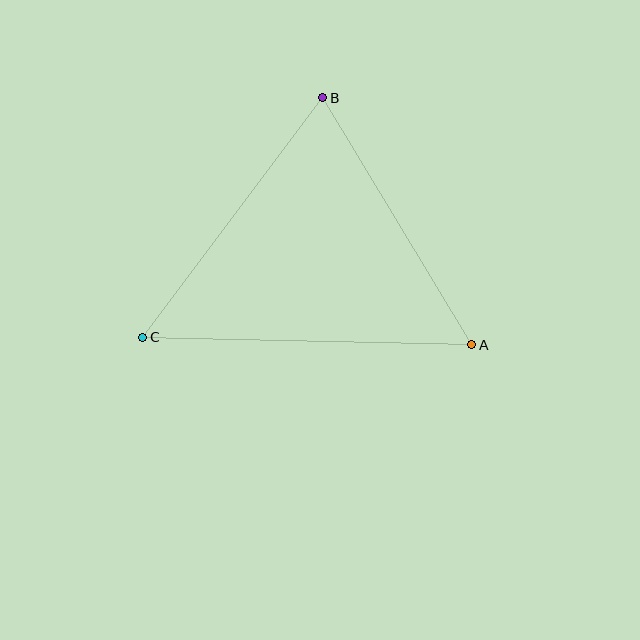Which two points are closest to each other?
Points A and B are closest to each other.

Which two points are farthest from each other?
Points A and C are farthest from each other.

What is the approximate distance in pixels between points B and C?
The distance between B and C is approximately 299 pixels.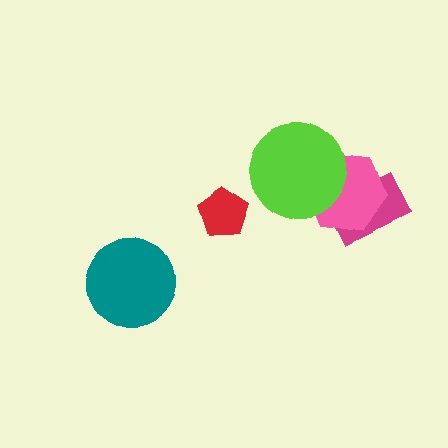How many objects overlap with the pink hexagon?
2 objects overlap with the pink hexagon.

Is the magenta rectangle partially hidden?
Yes, it is partially covered by another shape.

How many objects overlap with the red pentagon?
0 objects overlap with the red pentagon.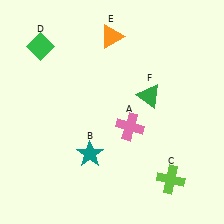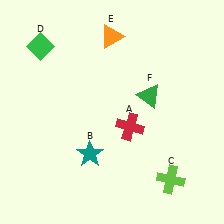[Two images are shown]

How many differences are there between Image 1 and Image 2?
There is 1 difference between the two images.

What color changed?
The cross (A) changed from pink in Image 1 to red in Image 2.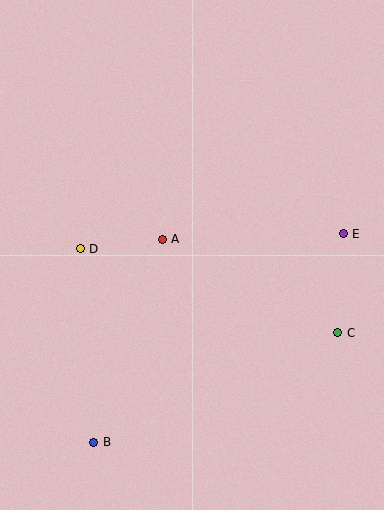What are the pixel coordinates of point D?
Point D is at (80, 249).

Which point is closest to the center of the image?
Point A at (162, 239) is closest to the center.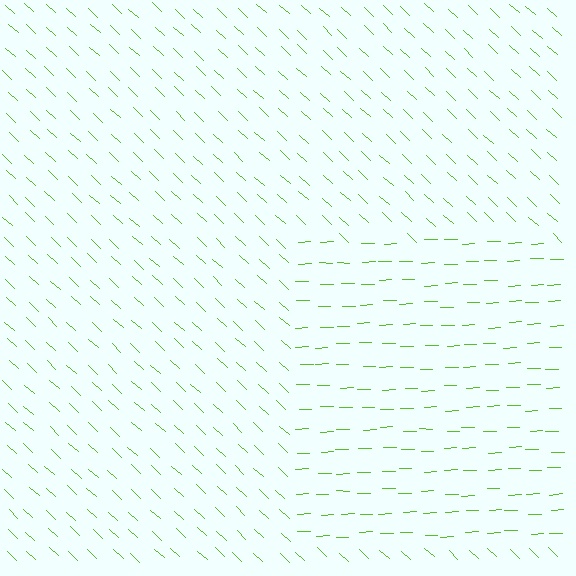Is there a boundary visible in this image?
Yes, there is a texture boundary formed by a change in line orientation.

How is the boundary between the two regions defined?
The boundary is defined purely by a change in line orientation (approximately 45 degrees difference). All lines are the same color and thickness.